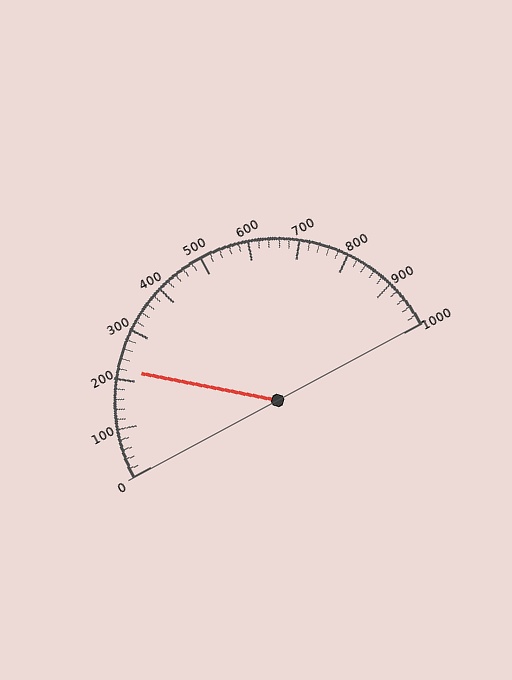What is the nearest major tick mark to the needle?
The nearest major tick mark is 200.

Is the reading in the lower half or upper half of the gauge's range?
The reading is in the lower half of the range (0 to 1000).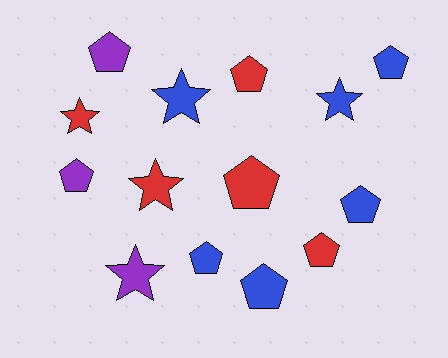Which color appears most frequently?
Blue, with 6 objects.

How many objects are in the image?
There are 14 objects.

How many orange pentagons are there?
There are no orange pentagons.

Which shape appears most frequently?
Pentagon, with 9 objects.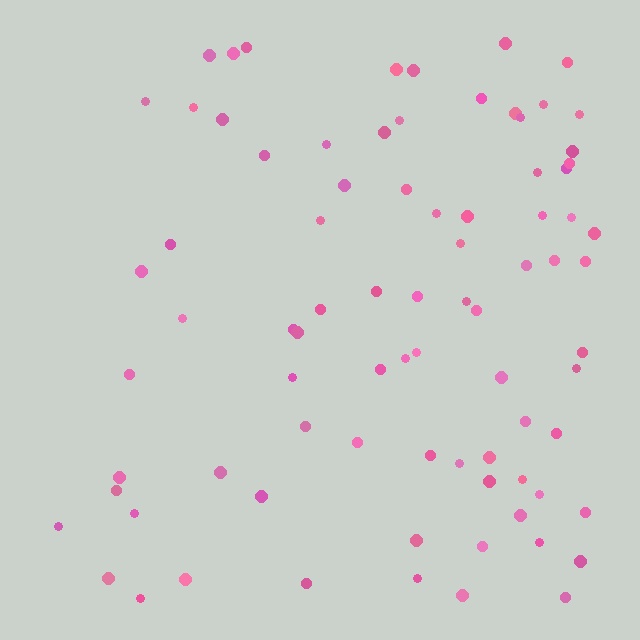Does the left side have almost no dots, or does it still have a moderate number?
Still a moderate number, just noticeably fewer than the right.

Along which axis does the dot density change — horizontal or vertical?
Horizontal.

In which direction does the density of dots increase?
From left to right, with the right side densest.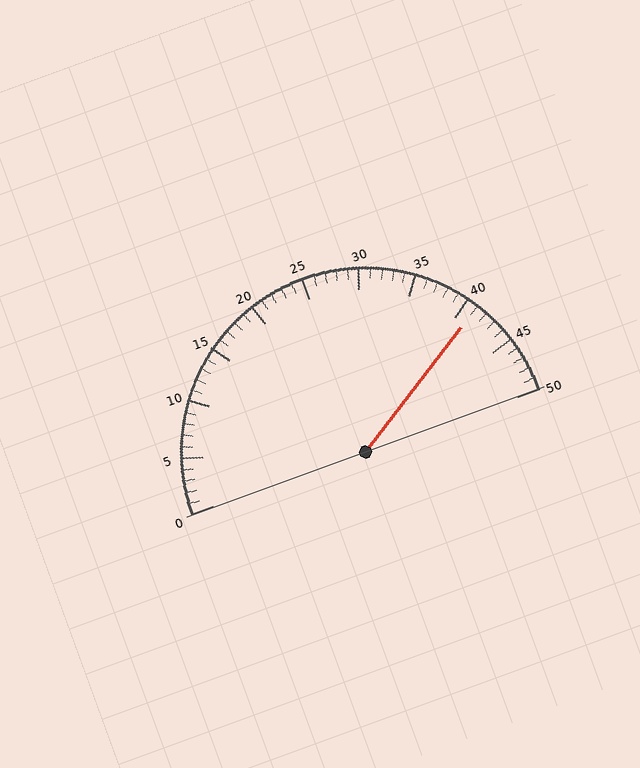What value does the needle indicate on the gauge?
The needle indicates approximately 41.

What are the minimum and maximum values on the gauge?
The gauge ranges from 0 to 50.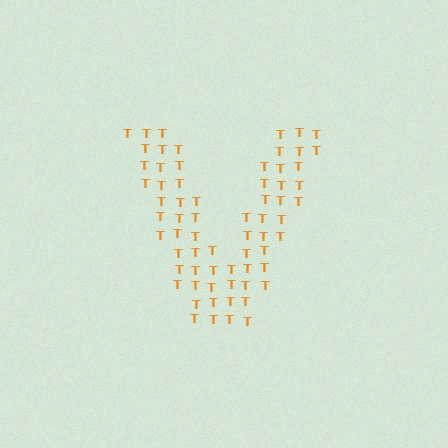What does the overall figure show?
The overall figure shows the letter V.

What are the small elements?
The small elements are letter T's.